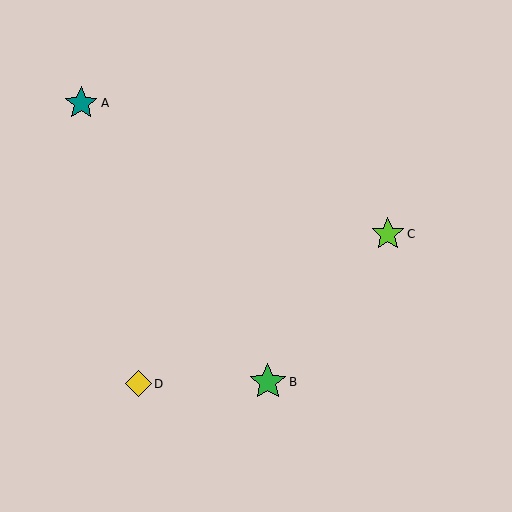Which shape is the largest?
The green star (labeled B) is the largest.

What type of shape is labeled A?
Shape A is a teal star.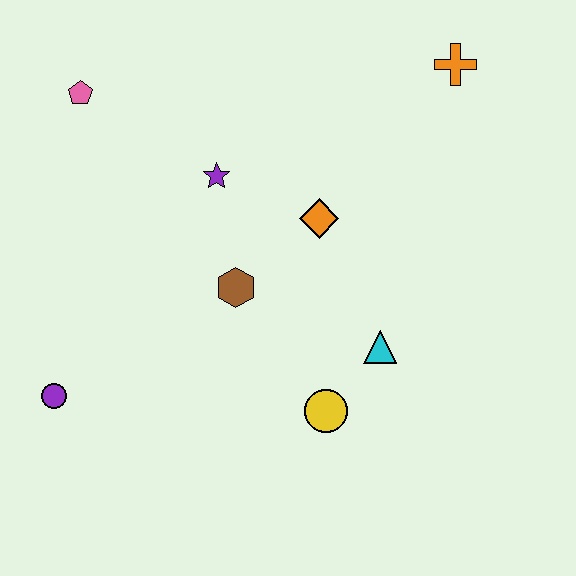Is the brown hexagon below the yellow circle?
No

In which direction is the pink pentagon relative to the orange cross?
The pink pentagon is to the left of the orange cross.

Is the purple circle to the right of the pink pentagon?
No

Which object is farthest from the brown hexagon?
The orange cross is farthest from the brown hexagon.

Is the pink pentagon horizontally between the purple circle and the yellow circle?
Yes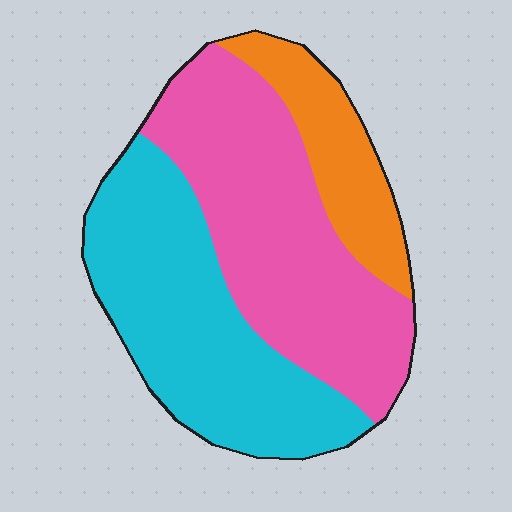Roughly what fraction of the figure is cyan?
Cyan covers 40% of the figure.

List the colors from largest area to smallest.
From largest to smallest: pink, cyan, orange.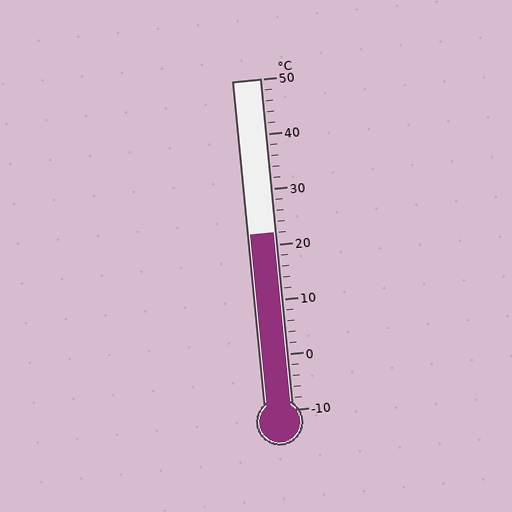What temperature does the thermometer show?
The thermometer shows approximately 22°C.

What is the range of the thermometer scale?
The thermometer scale ranges from -10°C to 50°C.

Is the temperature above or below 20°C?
The temperature is above 20°C.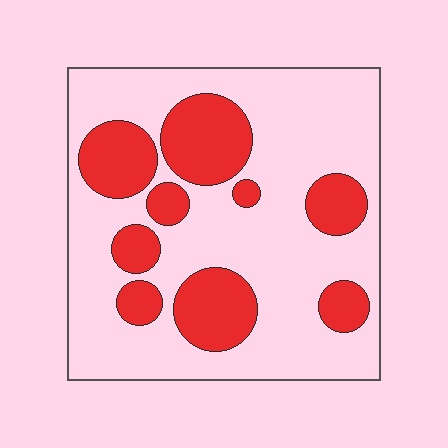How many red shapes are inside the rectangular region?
9.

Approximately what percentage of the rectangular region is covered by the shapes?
Approximately 30%.